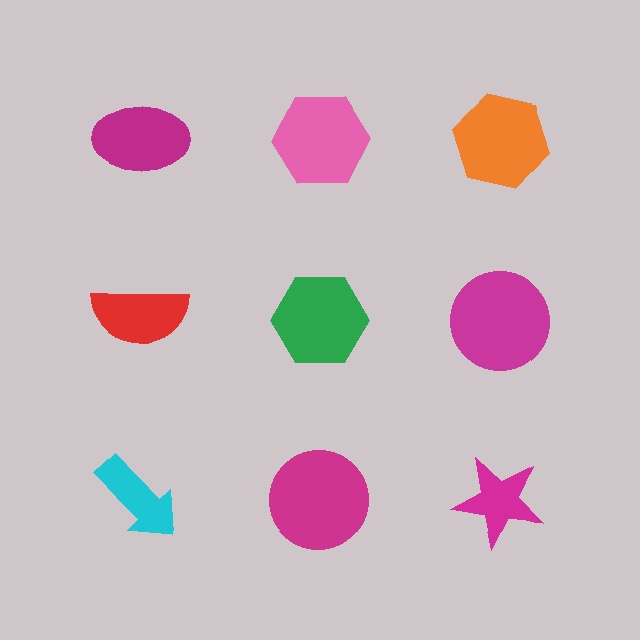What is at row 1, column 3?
An orange hexagon.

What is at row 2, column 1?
A red semicircle.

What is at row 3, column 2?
A magenta circle.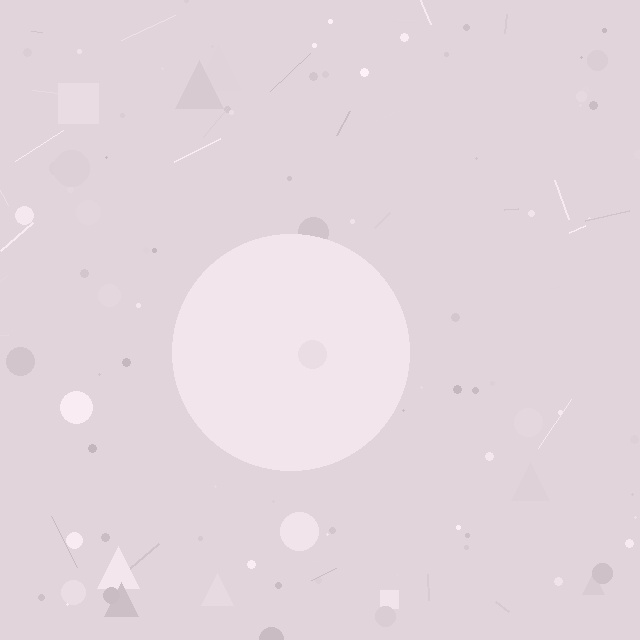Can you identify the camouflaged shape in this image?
The camouflaged shape is a circle.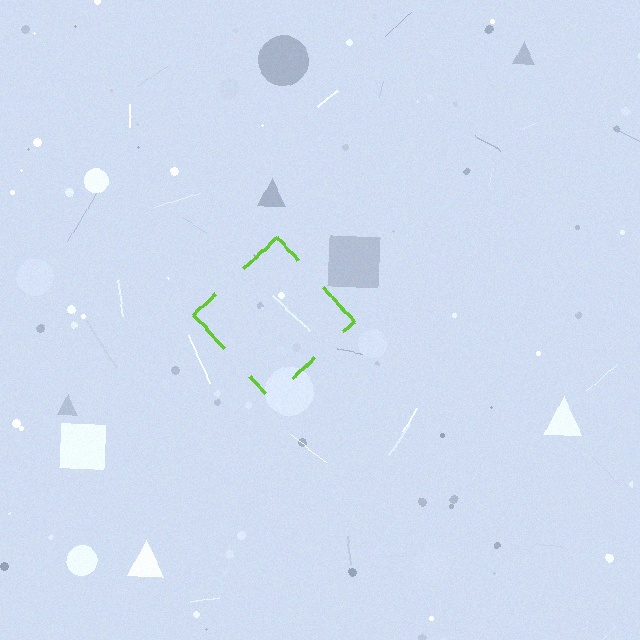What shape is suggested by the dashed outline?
The dashed outline suggests a diamond.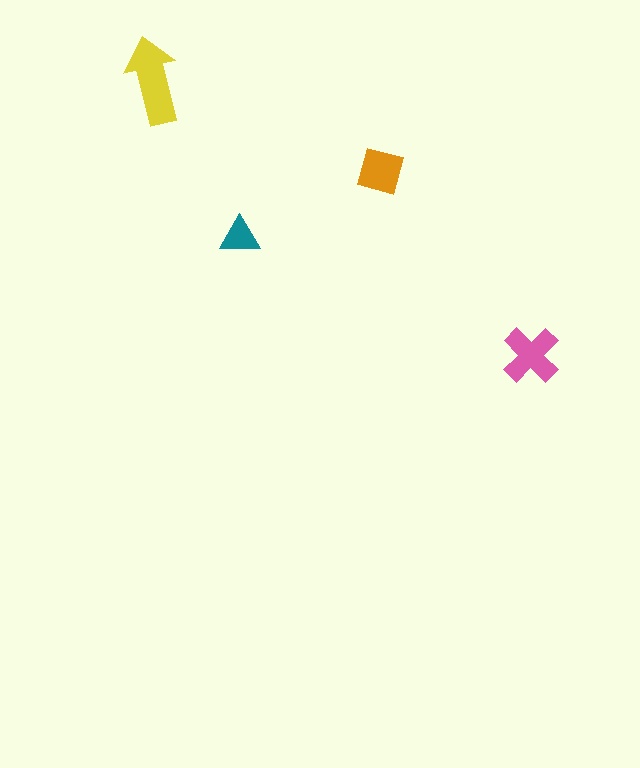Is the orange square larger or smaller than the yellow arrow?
Smaller.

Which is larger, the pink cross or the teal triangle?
The pink cross.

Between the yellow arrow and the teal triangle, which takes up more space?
The yellow arrow.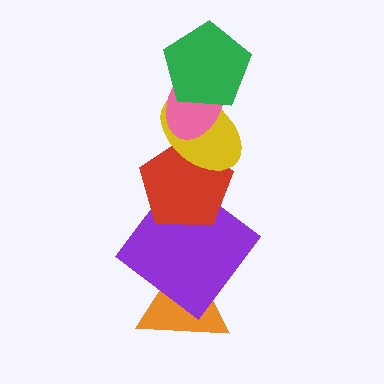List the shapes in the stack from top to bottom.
From top to bottom: the green pentagon, the pink ellipse, the yellow ellipse, the red pentagon, the purple diamond, the orange triangle.